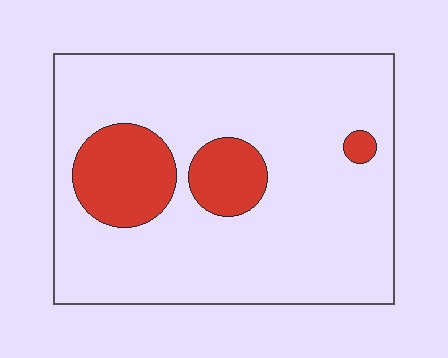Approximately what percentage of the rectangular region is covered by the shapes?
Approximately 15%.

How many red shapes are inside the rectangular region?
3.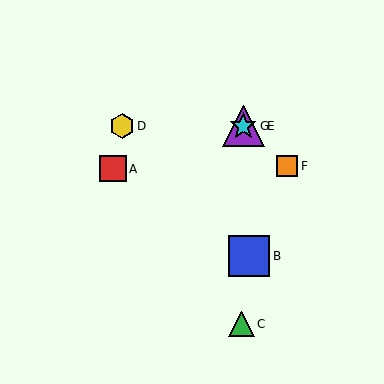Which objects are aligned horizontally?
Objects D, E, G are aligned horizontally.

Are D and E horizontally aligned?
Yes, both are at y≈126.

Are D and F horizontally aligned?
No, D is at y≈126 and F is at y≈166.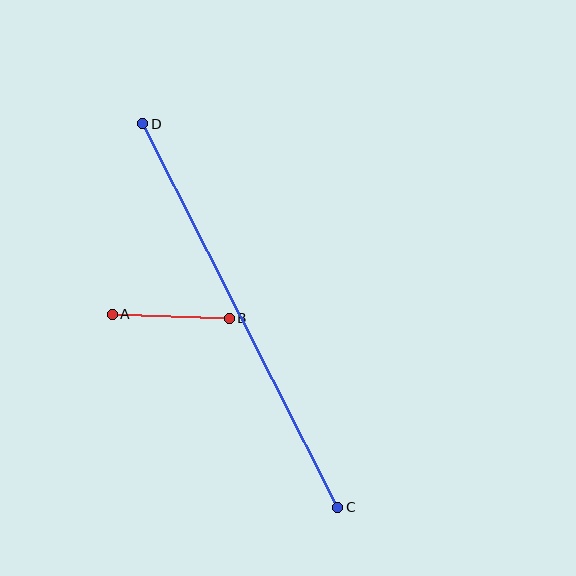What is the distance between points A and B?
The distance is approximately 117 pixels.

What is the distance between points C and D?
The distance is approximately 430 pixels.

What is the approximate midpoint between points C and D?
The midpoint is at approximately (240, 315) pixels.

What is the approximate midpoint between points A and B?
The midpoint is at approximately (171, 316) pixels.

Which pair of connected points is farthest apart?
Points C and D are farthest apart.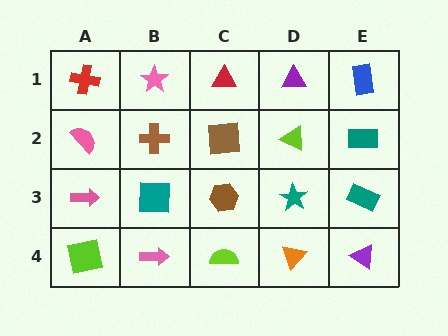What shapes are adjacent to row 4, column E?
A teal rectangle (row 3, column E), an orange triangle (row 4, column D).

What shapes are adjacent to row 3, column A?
A pink semicircle (row 2, column A), a lime square (row 4, column A), a teal square (row 3, column B).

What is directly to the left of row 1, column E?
A purple triangle.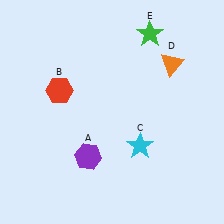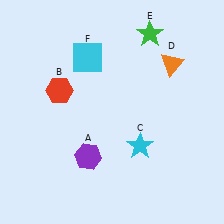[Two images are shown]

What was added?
A cyan square (F) was added in Image 2.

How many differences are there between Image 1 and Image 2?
There is 1 difference between the two images.